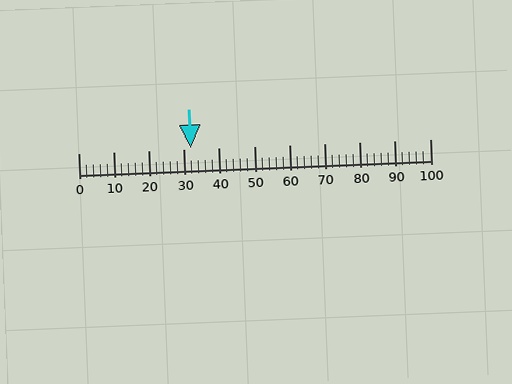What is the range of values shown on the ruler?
The ruler shows values from 0 to 100.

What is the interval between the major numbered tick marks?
The major tick marks are spaced 10 units apart.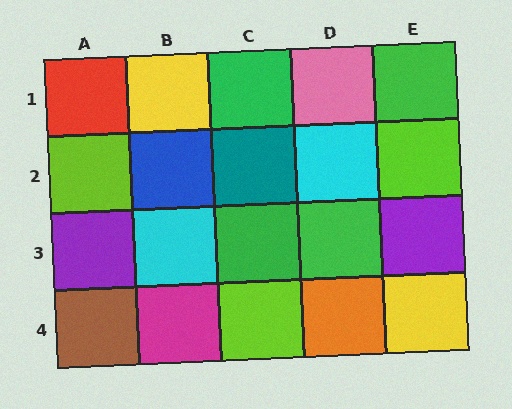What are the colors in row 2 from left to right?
Lime, blue, teal, cyan, lime.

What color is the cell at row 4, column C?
Lime.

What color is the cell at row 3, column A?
Purple.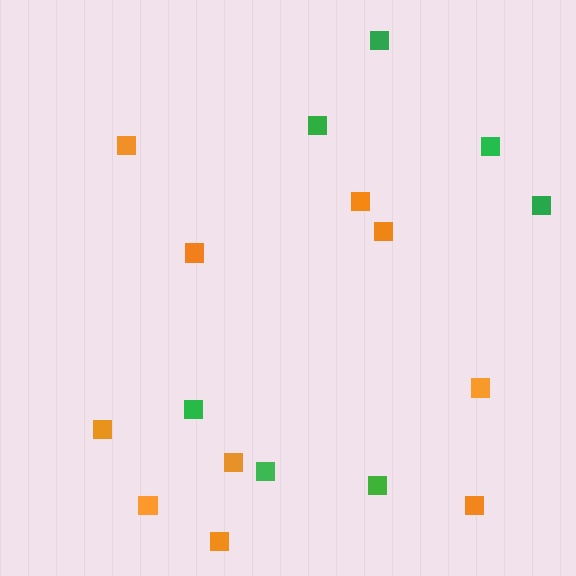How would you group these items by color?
There are 2 groups: one group of orange squares (10) and one group of green squares (7).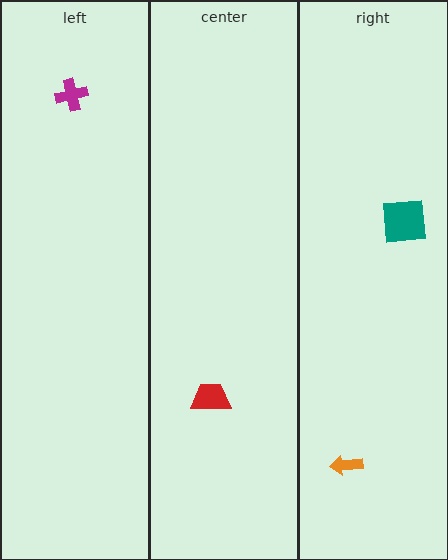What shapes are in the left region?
The magenta cross.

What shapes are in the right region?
The teal square, the orange arrow.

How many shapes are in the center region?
1.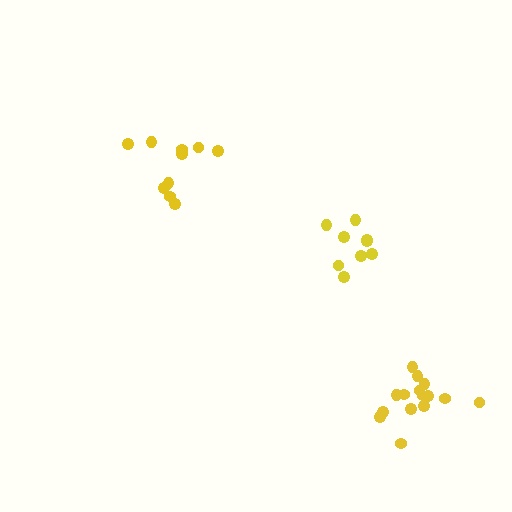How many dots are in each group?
Group 1: 10 dots, Group 2: 15 dots, Group 3: 9 dots (34 total).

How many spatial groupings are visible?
There are 3 spatial groupings.